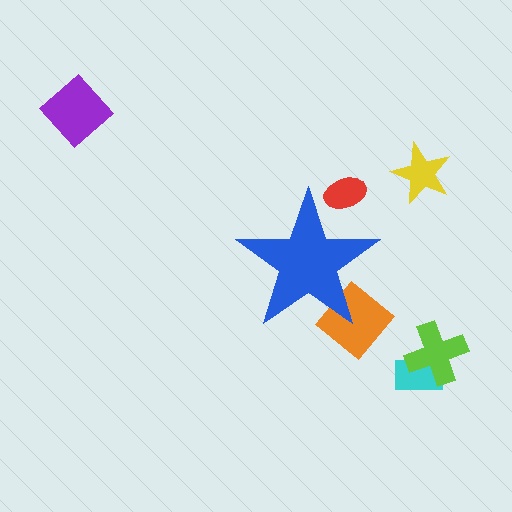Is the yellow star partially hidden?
No, the yellow star is fully visible.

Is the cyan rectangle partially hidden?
No, the cyan rectangle is fully visible.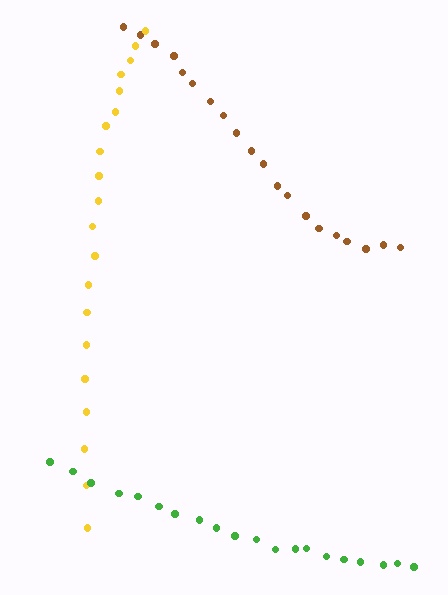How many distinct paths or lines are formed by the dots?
There are 3 distinct paths.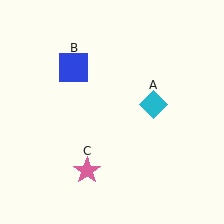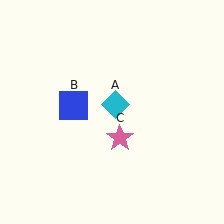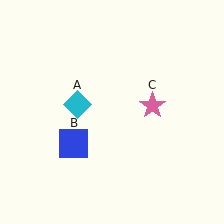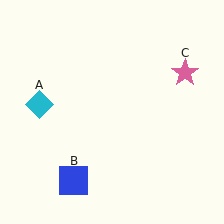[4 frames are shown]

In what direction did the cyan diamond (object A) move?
The cyan diamond (object A) moved left.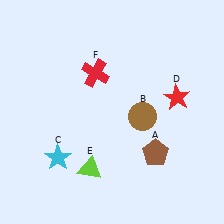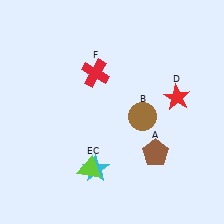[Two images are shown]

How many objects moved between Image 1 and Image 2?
1 object moved between the two images.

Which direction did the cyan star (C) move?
The cyan star (C) moved right.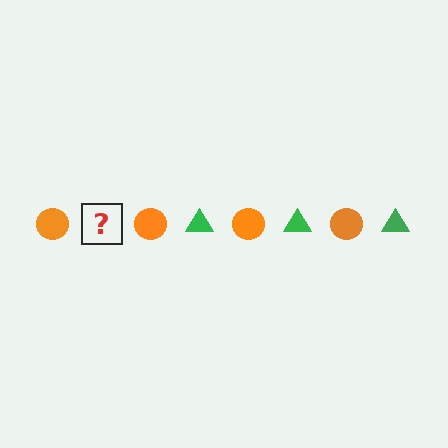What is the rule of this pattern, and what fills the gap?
The rule is that the pattern alternates between orange circle and green triangle. The gap should be filled with a green triangle.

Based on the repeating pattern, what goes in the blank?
The blank should be a green triangle.